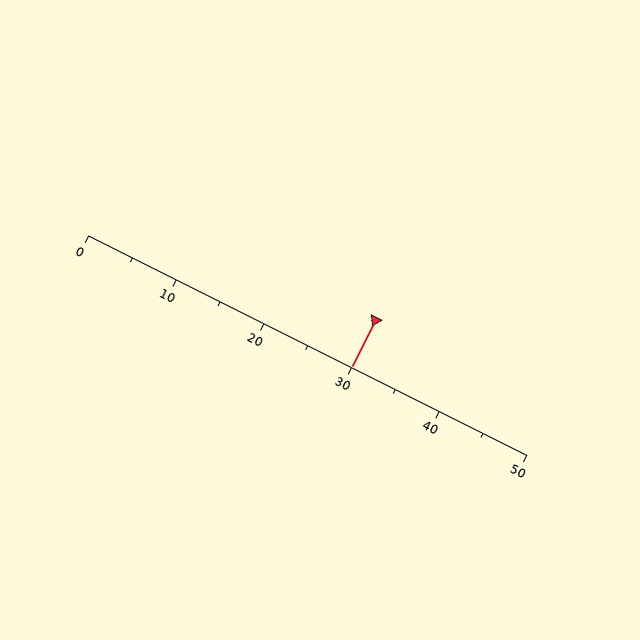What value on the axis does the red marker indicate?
The marker indicates approximately 30.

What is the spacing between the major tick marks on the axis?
The major ticks are spaced 10 apart.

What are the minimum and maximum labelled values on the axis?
The axis runs from 0 to 50.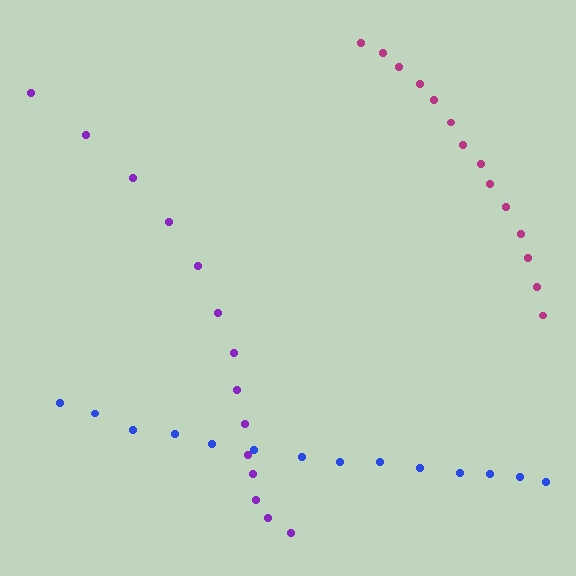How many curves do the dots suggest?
There are 3 distinct paths.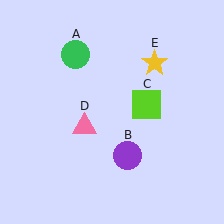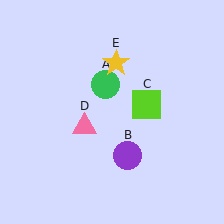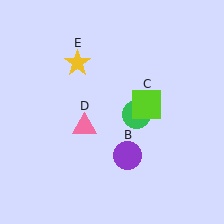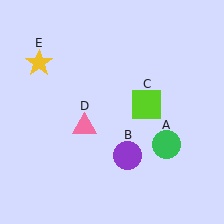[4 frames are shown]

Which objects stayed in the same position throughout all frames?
Purple circle (object B) and lime square (object C) and pink triangle (object D) remained stationary.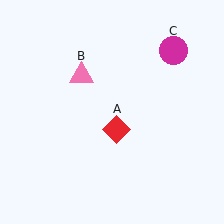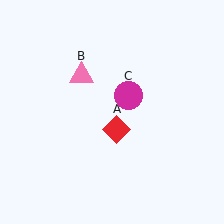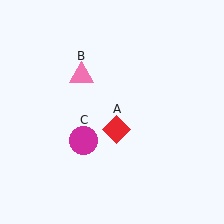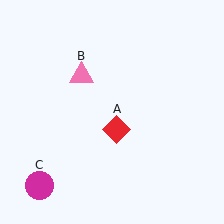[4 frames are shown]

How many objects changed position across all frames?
1 object changed position: magenta circle (object C).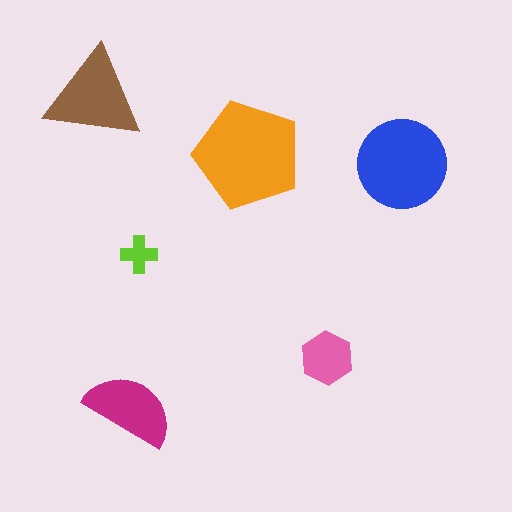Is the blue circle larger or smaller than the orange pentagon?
Smaller.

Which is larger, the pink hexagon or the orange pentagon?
The orange pentagon.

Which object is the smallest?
The lime cross.